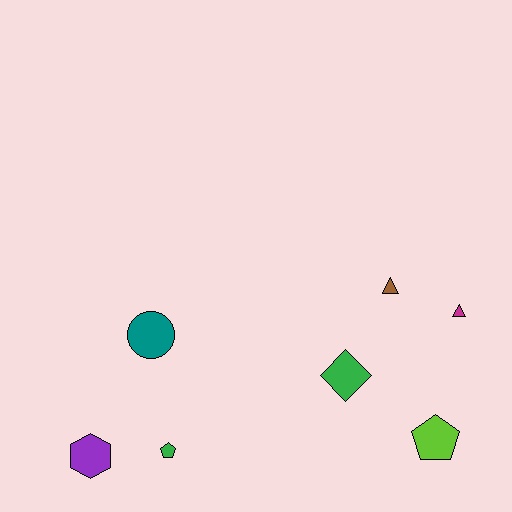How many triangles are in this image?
There are 2 triangles.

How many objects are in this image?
There are 7 objects.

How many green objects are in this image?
There are 2 green objects.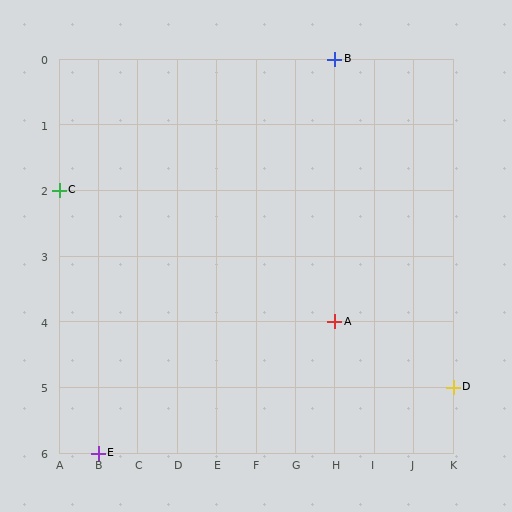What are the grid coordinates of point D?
Point D is at grid coordinates (K, 5).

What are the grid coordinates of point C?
Point C is at grid coordinates (A, 2).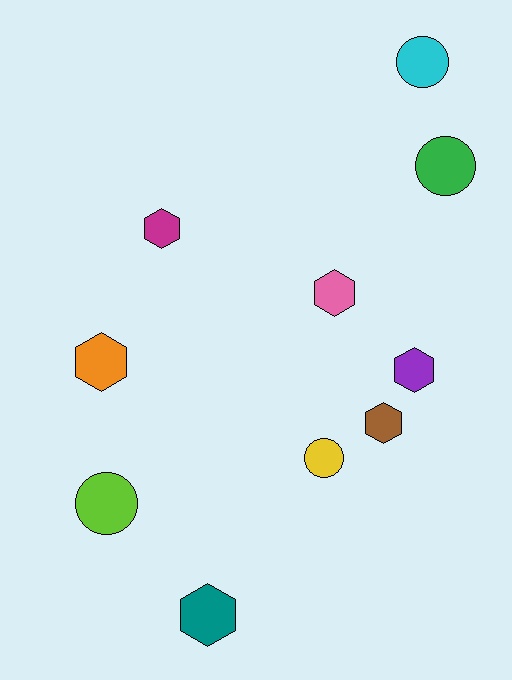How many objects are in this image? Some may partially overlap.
There are 10 objects.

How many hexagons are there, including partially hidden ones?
There are 6 hexagons.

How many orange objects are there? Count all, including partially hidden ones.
There is 1 orange object.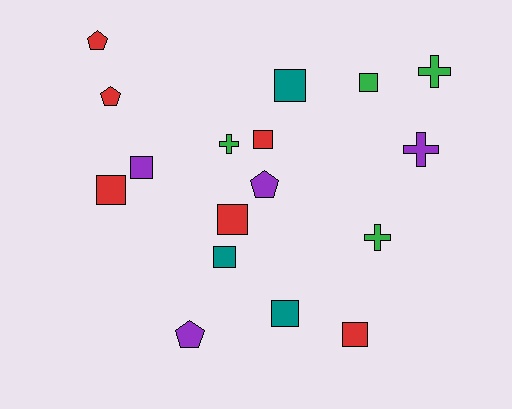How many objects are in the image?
There are 17 objects.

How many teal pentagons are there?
There are no teal pentagons.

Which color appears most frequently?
Red, with 6 objects.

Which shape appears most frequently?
Square, with 9 objects.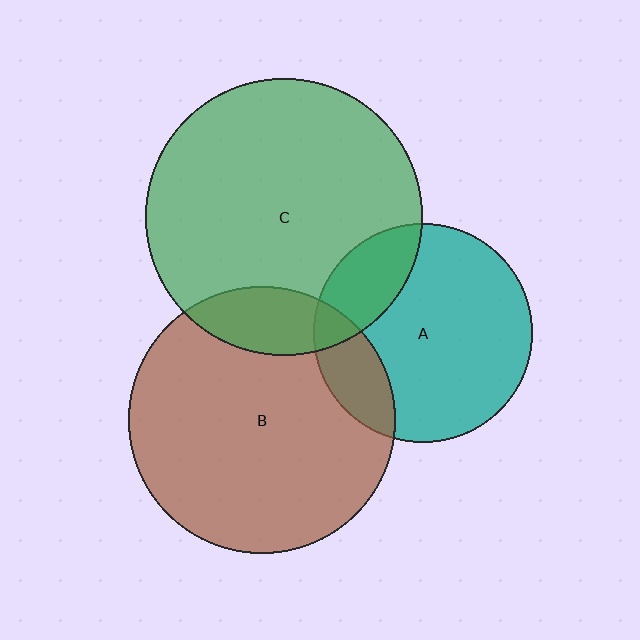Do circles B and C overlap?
Yes.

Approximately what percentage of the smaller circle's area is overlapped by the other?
Approximately 15%.